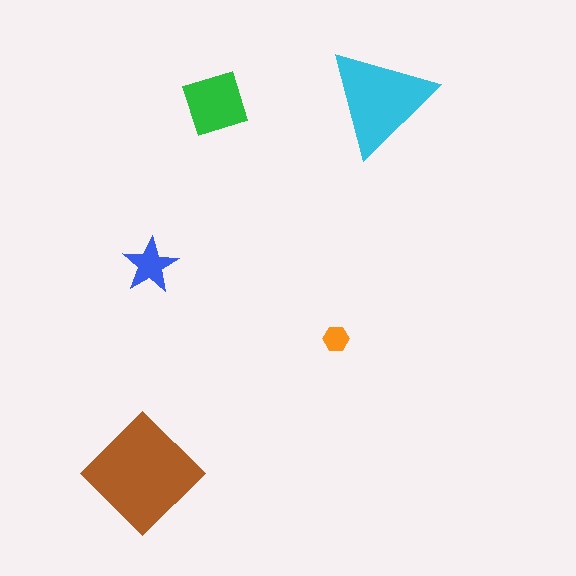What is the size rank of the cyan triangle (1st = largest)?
2nd.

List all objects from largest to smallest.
The brown diamond, the cyan triangle, the green square, the blue star, the orange hexagon.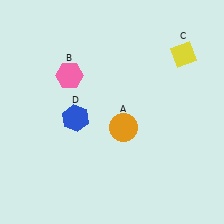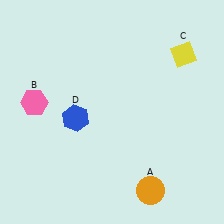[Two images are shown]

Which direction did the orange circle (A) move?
The orange circle (A) moved down.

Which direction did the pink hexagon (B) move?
The pink hexagon (B) moved left.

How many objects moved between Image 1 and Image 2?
2 objects moved between the two images.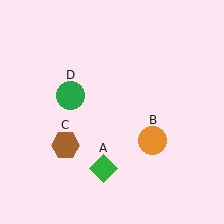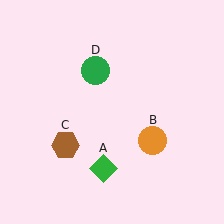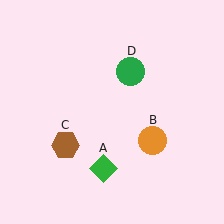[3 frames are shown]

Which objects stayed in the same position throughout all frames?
Green diamond (object A) and orange circle (object B) and brown hexagon (object C) remained stationary.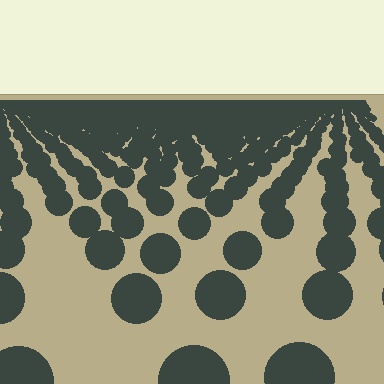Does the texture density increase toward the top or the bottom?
Density increases toward the top.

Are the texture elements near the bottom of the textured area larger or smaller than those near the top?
Larger. Near the bottom, elements are closer to the viewer and appear at a bigger on-screen size.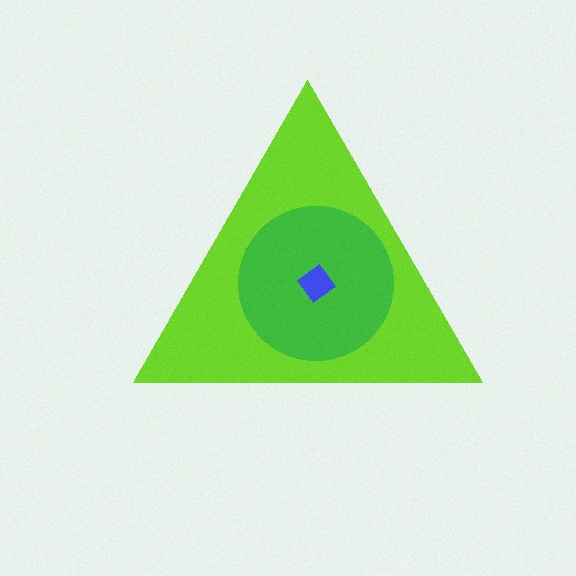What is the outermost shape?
The lime triangle.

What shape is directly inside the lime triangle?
The green circle.